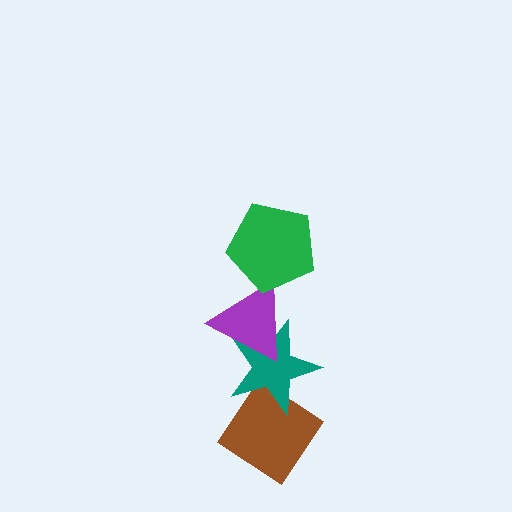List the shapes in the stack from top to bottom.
From top to bottom: the green pentagon, the purple triangle, the teal star, the brown diamond.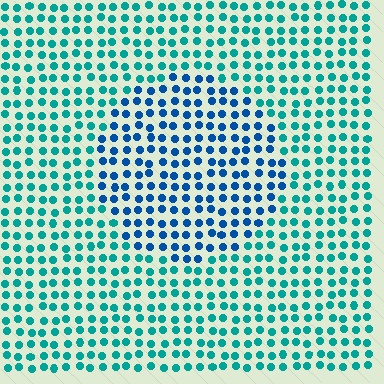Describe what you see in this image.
The image is filled with small teal elements in a uniform arrangement. A circle-shaped region is visible where the elements are tinted to a slightly different hue, forming a subtle color boundary.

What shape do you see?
I see a circle.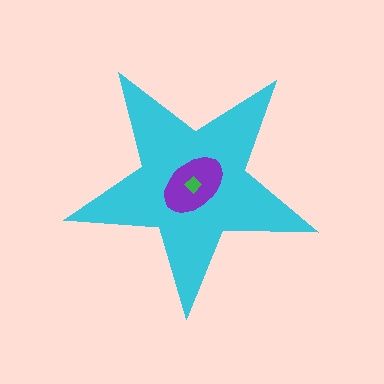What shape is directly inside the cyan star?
The purple ellipse.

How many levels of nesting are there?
3.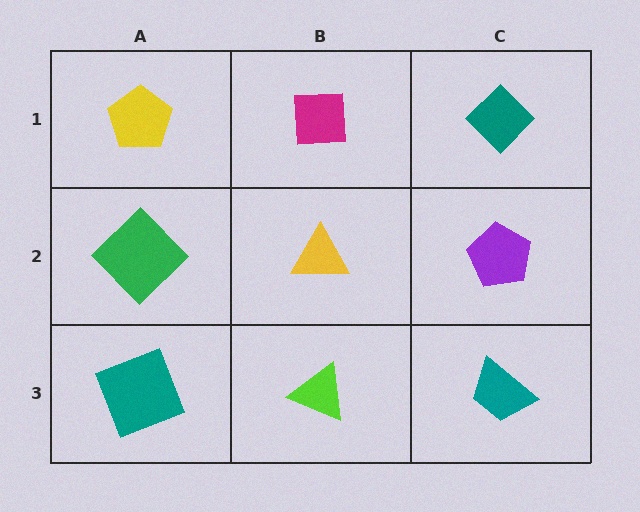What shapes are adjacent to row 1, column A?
A green diamond (row 2, column A), a magenta square (row 1, column B).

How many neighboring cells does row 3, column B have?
3.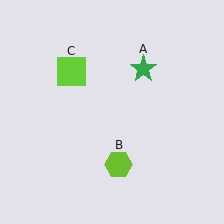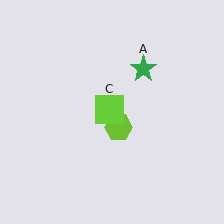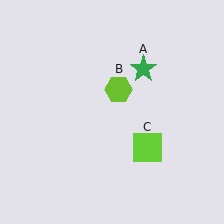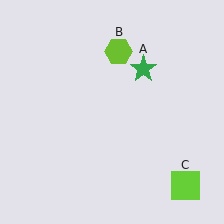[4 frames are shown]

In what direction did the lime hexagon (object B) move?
The lime hexagon (object B) moved up.